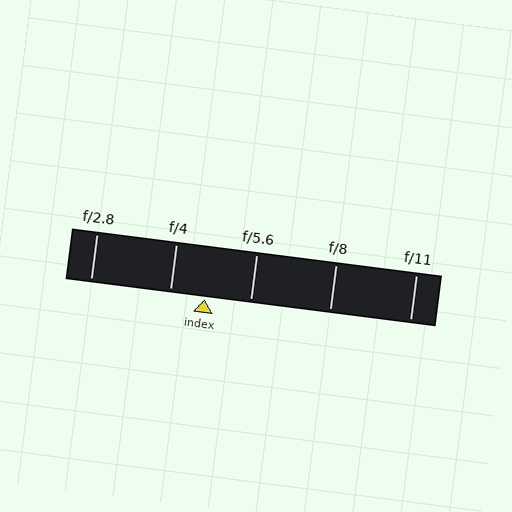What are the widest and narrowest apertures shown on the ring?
The widest aperture shown is f/2.8 and the narrowest is f/11.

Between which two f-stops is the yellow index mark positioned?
The index mark is between f/4 and f/5.6.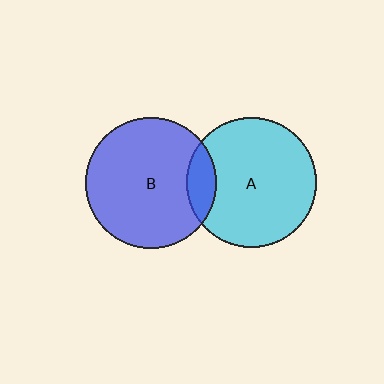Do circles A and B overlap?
Yes.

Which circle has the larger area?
Circle B (blue).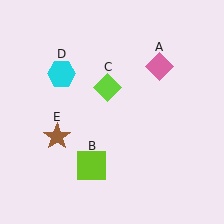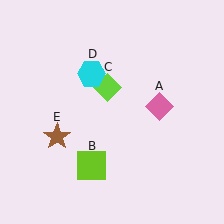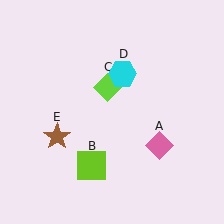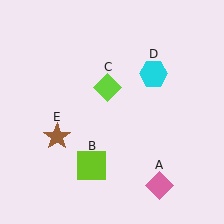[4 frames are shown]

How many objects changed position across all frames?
2 objects changed position: pink diamond (object A), cyan hexagon (object D).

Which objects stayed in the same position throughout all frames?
Lime square (object B) and lime diamond (object C) and brown star (object E) remained stationary.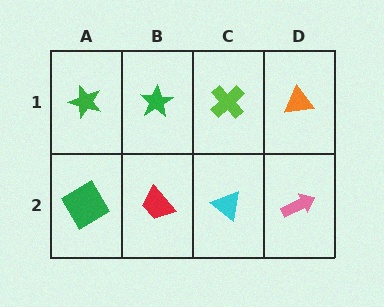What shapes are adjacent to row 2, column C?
A lime cross (row 1, column C), a red trapezoid (row 2, column B), a pink arrow (row 2, column D).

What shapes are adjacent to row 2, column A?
A green star (row 1, column A), a red trapezoid (row 2, column B).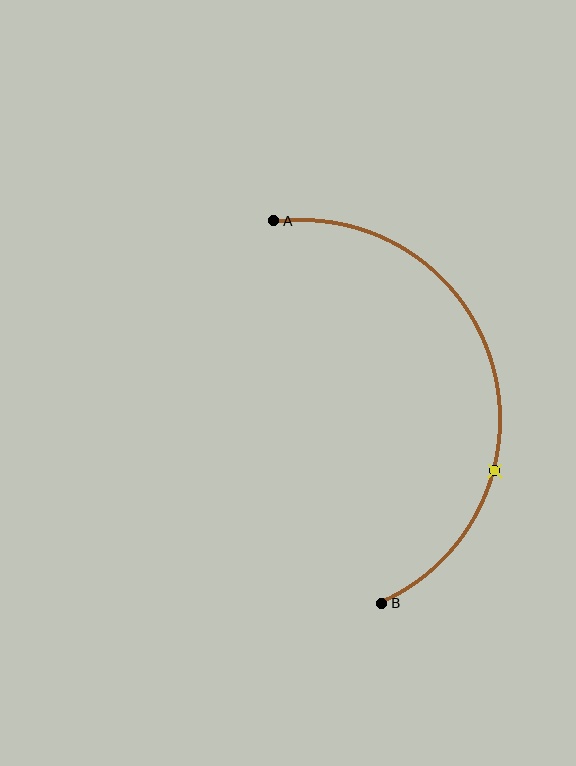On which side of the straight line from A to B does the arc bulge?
The arc bulges to the right of the straight line connecting A and B.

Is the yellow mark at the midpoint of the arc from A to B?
No. The yellow mark lies on the arc but is closer to endpoint B. The arc midpoint would be at the point on the curve equidistant along the arc from both A and B.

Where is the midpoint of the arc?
The arc midpoint is the point on the curve farthest from the straight line joining A and B. It sits to the right of that line.